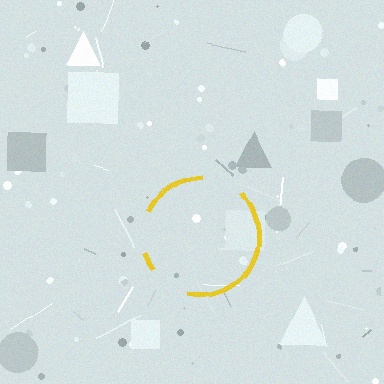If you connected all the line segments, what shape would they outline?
They would outline a circle.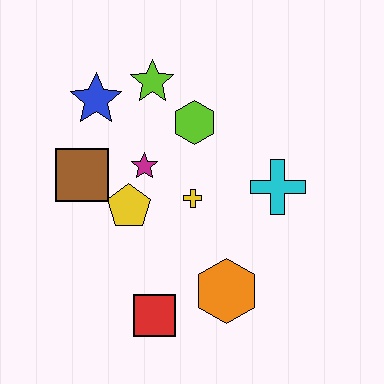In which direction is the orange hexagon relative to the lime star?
The orange hexagon is below the lime star.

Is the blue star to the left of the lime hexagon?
Yes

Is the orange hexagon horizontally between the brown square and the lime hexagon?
No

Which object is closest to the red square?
The orange hexagon is closest to the red square.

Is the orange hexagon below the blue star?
Yes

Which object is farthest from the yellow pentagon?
The cyan cross is farthest from the yellow pentagon.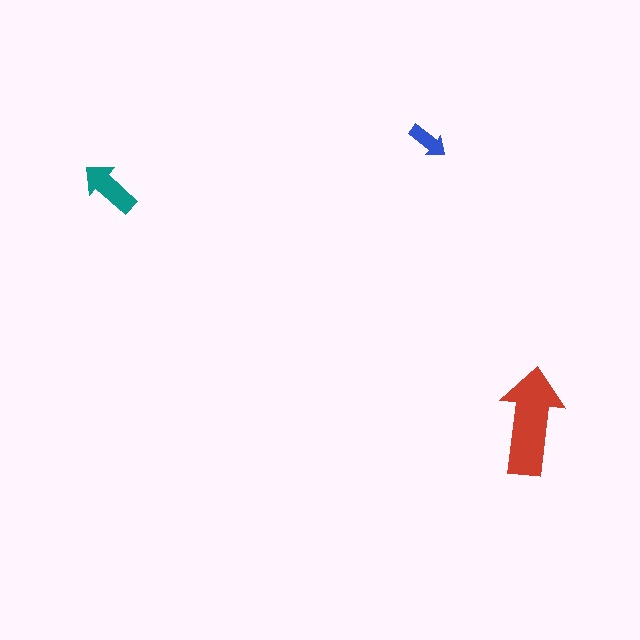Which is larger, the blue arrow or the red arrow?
The red one.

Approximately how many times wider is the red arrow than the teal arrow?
About 2 times wider.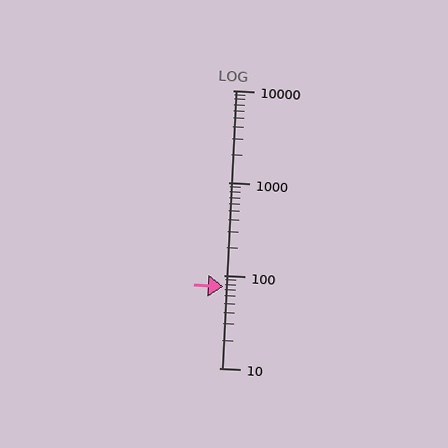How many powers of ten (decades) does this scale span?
The scale spans 3 decades, from 10 to 10000.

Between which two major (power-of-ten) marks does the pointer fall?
The pointer is between 10 and 100.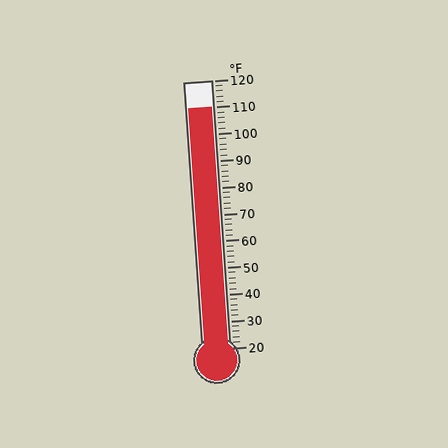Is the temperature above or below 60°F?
The temperature is above 60°F.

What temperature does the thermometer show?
The thermometer shows approximately 110°F.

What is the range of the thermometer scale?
The thermometer scale ranges from 20°F to 120°F.